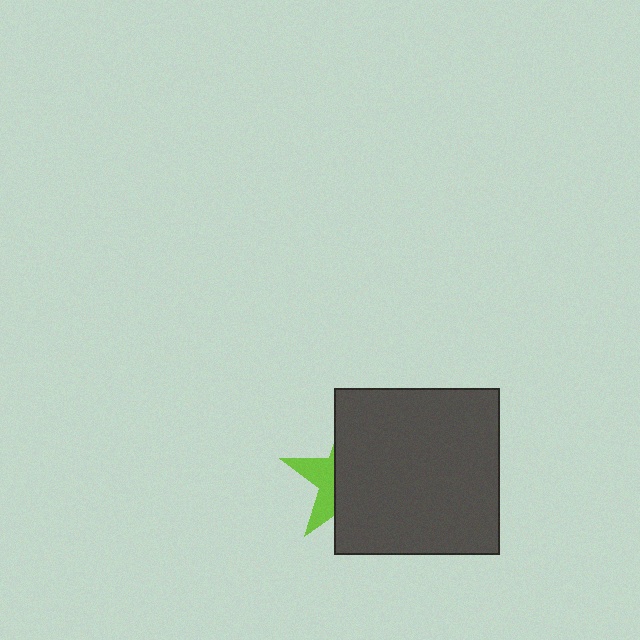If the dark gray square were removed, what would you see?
You would see the complete lime star.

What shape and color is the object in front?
The object in front is a dark gray square.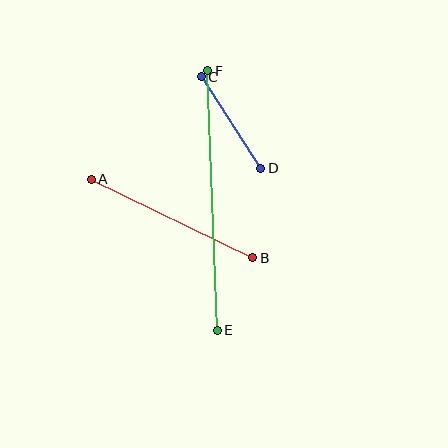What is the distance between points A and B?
The distance is approximately 179 pixels.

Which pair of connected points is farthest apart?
Points E and F are farthest apart.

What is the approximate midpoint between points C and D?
The midpoint is at approximately (231, 123) pixels.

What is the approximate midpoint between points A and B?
The midpoint is at approximately (172, 219) pixels.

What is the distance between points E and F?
The distance is approximately 260 pixels.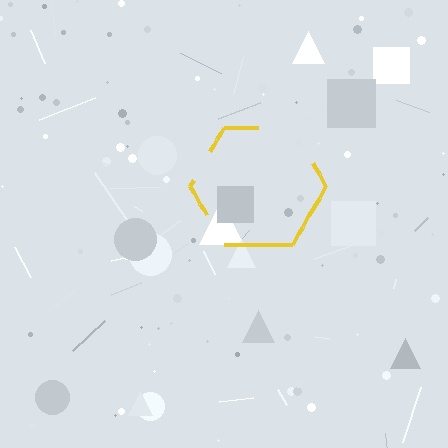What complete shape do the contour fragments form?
The contour fragments form a hexagon.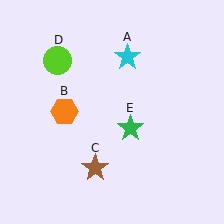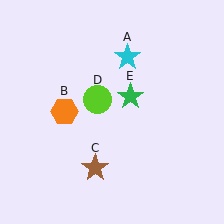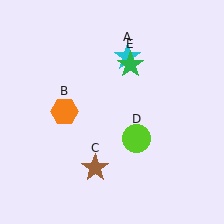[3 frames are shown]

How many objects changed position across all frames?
2 objects changed position: lime circle (object D), green star (object E).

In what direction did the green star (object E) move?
The green star (object E) moved up.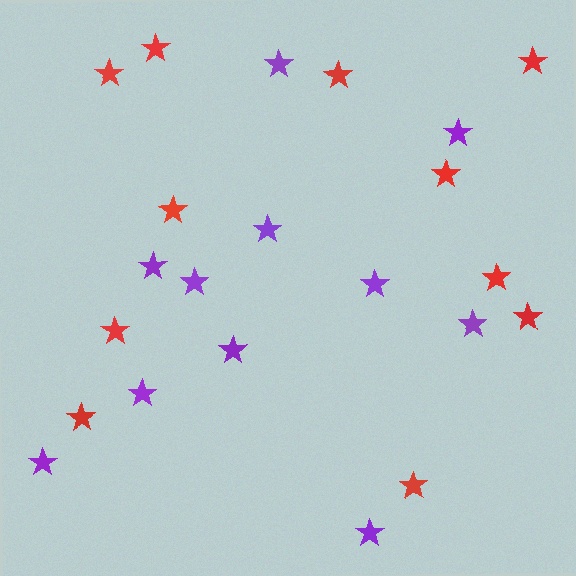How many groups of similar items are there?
There are 2 groups: one group of purple stars (11) and one group of red stars (11).